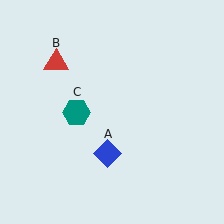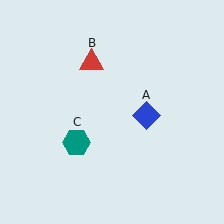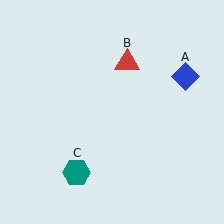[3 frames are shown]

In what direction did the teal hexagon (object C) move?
The teal hexagon (object C) moved down.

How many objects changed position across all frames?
3 objects changed position: blue diamond (object A), red triangle (object B), teal hexagon (object C).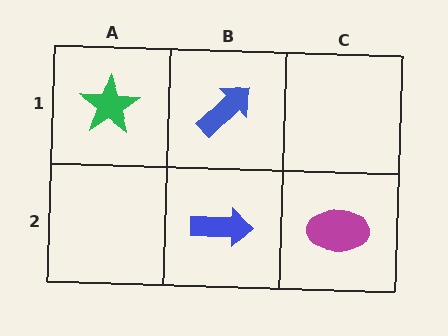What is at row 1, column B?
A blue arrow.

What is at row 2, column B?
A blue arrow.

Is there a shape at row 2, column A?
No, that cell is empty.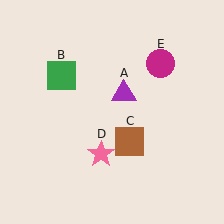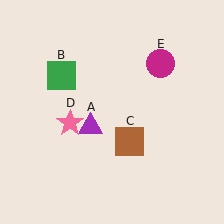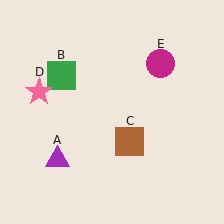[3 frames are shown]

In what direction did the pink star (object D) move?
The pink star (object D) moved up and to the left.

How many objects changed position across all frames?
2 objects changed position: purple triangle (object A), pink star (object D).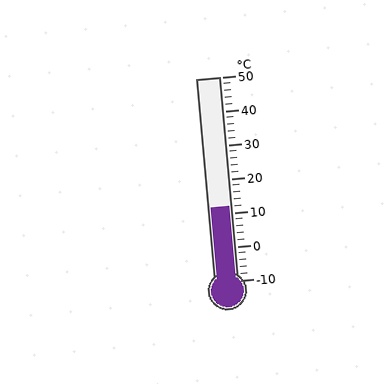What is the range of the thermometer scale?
The thermometer scale ranges from -10°C to 50°C.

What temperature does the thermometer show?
The thermometer shows approximately 12°C.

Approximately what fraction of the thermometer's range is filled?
The thermometer is filled to approximately 35% of its range.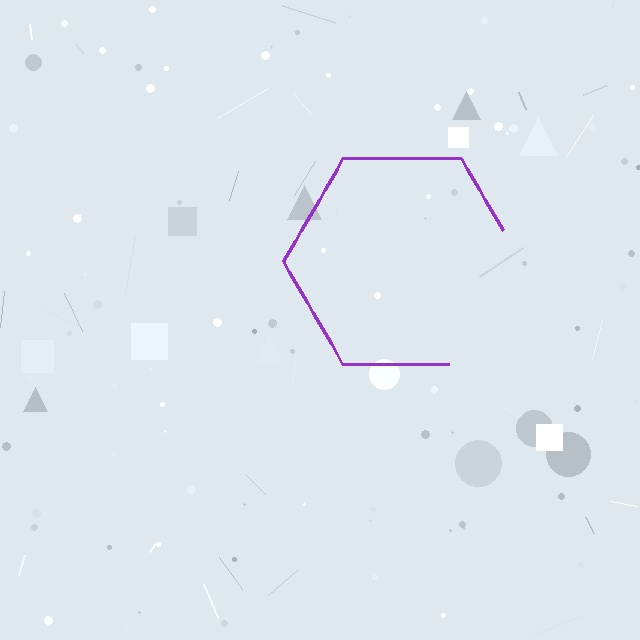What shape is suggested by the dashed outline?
The dashed outline suggests a hexagon.